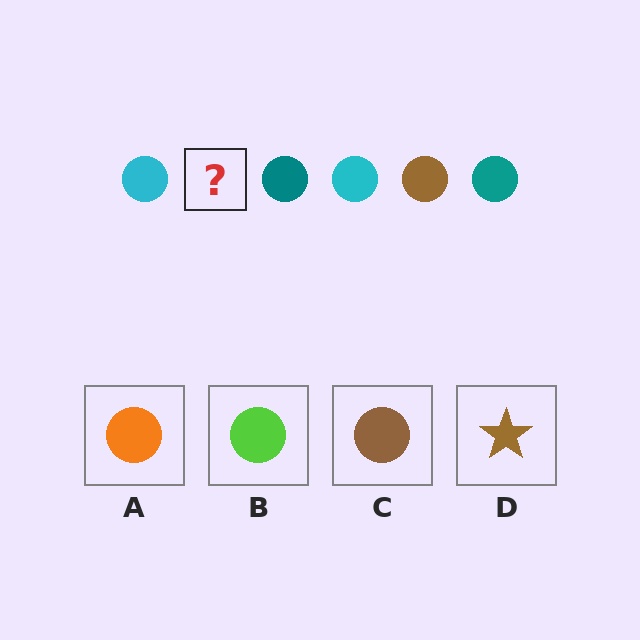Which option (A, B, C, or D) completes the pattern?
C.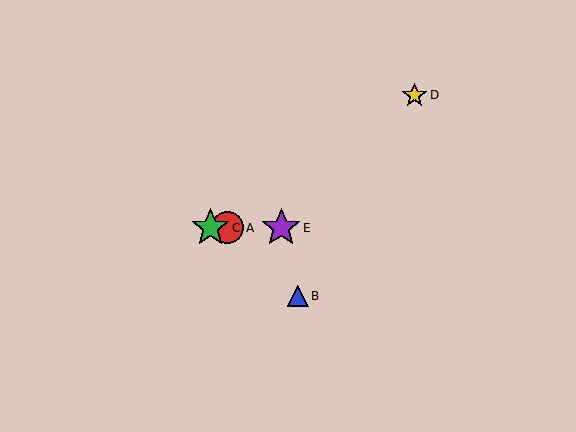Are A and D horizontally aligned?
No, A is at y≈228 and D is at y≈95.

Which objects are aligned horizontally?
Objects A, C, E are aligned horizontally.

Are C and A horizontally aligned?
Yes, both are at y≈228.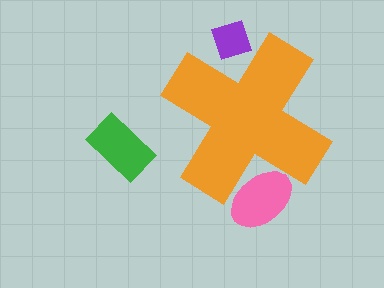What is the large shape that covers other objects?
An orange cross.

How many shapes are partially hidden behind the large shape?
2 shapes are partially hidden.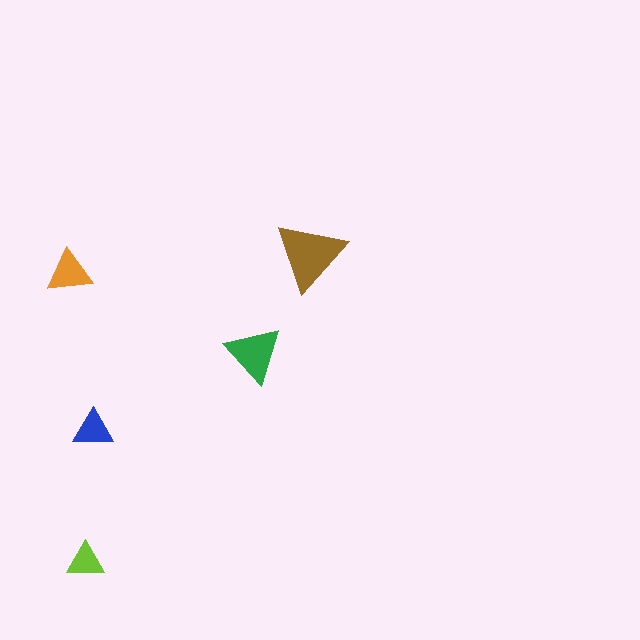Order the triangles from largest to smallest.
the brown one, the green one, the orange one, the blue one, the lime one.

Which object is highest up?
The brown triangle is topmost.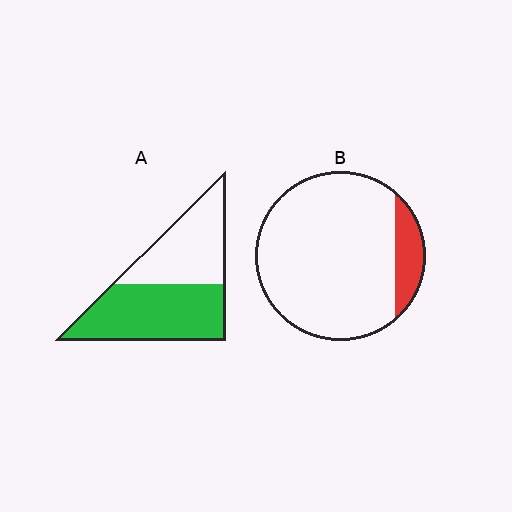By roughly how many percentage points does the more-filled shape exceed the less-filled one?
By roughly 45 percentage points (A over B).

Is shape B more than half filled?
No.